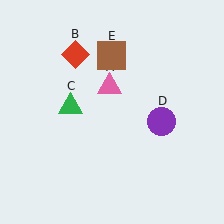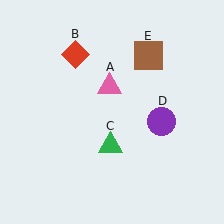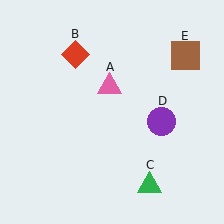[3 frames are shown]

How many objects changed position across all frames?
2 objects changed position: green triangle (object C), brown square (object E).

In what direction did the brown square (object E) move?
The brown square (object E) moved right.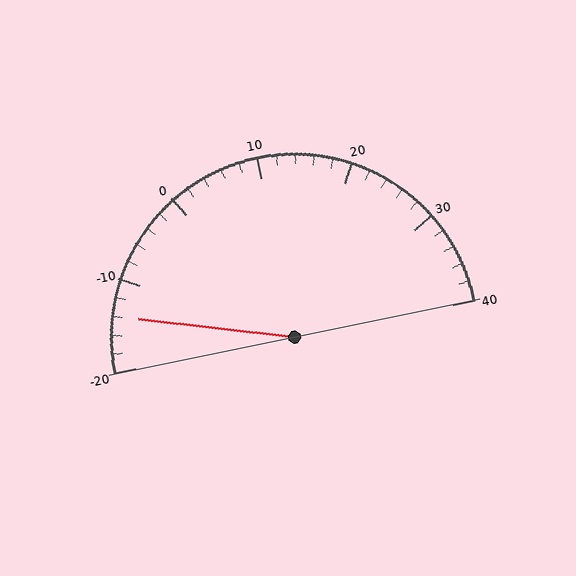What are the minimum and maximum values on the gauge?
The gauge ranges from -20 to 40.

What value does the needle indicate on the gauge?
The needle indicates approximately -14.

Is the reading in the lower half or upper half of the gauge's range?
The reading is in the lower half of the range (-20 to 40).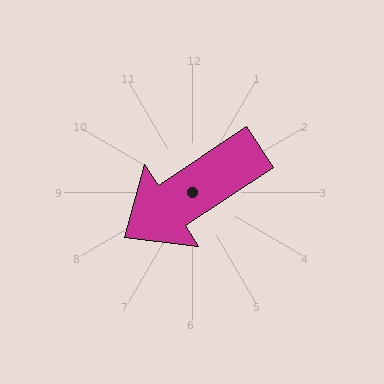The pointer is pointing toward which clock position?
Roughly 8 o'clock.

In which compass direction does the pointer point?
Southwest.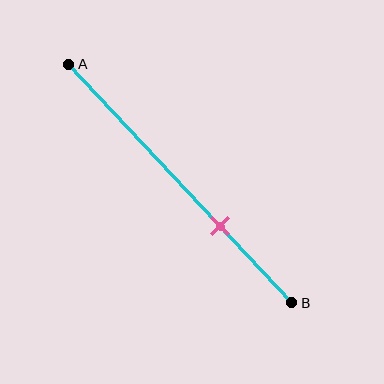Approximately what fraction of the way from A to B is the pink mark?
The pink mark is approximately 70% of the way from A to B.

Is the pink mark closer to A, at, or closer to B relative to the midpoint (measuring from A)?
The pink mark is closer to point B than the midpoint of segment AB.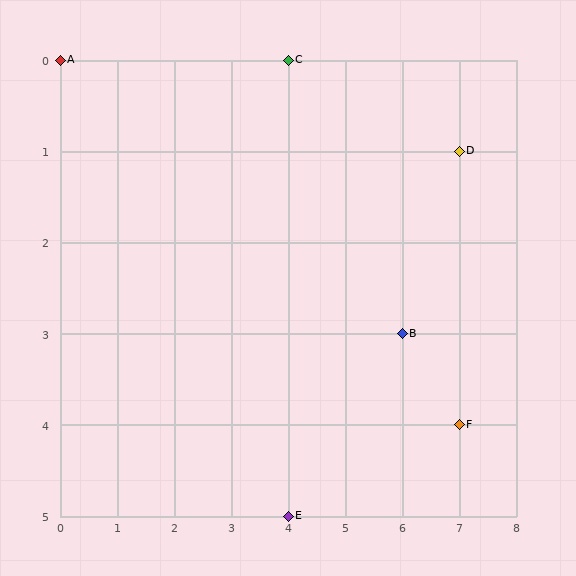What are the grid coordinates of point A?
Point A is at grid coordinates (0, 0).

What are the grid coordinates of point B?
Point B is at grid coordinates (6, 3).